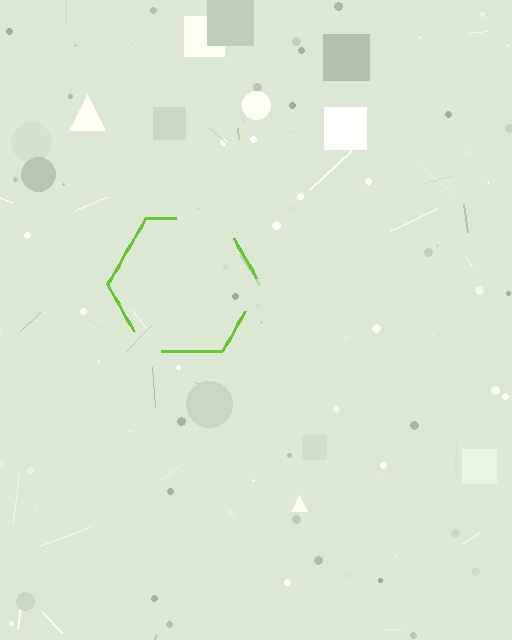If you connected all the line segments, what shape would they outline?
They would outline a hexagon.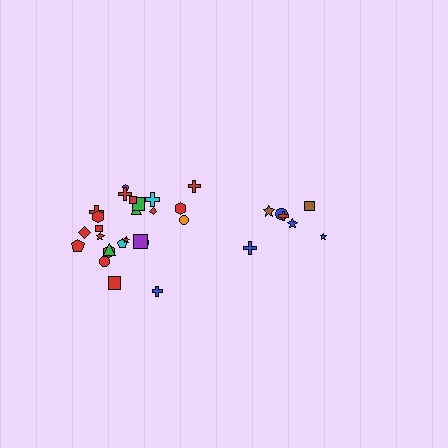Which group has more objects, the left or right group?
The left group.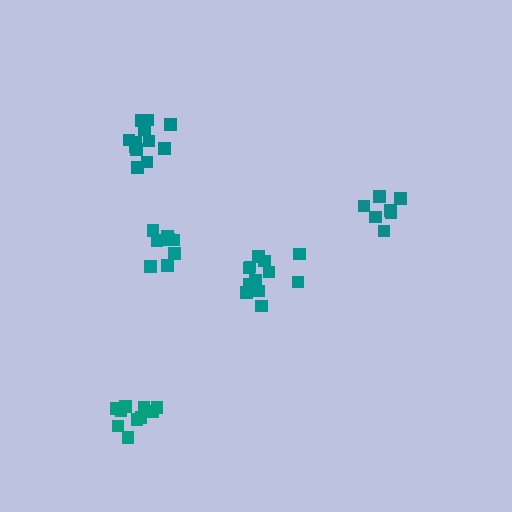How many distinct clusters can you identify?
There are 5 distinct clusters.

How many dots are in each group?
Group 1: 13 dots, Group 2: 7 dots, Group 3: 8 dots, Group 4: 12 dots, Group 5: 12 dots (52 total).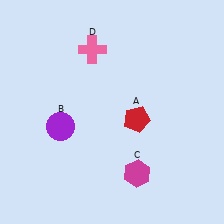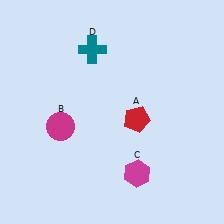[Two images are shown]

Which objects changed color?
B changed from purple to magenta. D changed from pink to teal.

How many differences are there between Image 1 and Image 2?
There are 2 differences between the two images.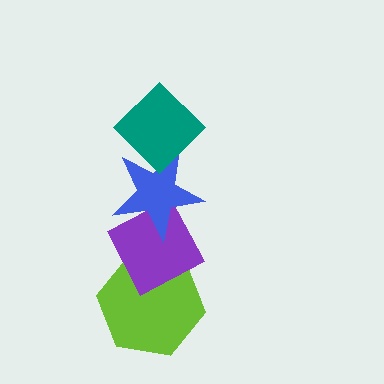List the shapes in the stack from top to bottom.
From top to bottom: the teal diamond, the blue star, the purple diamond, the lime hexagon.